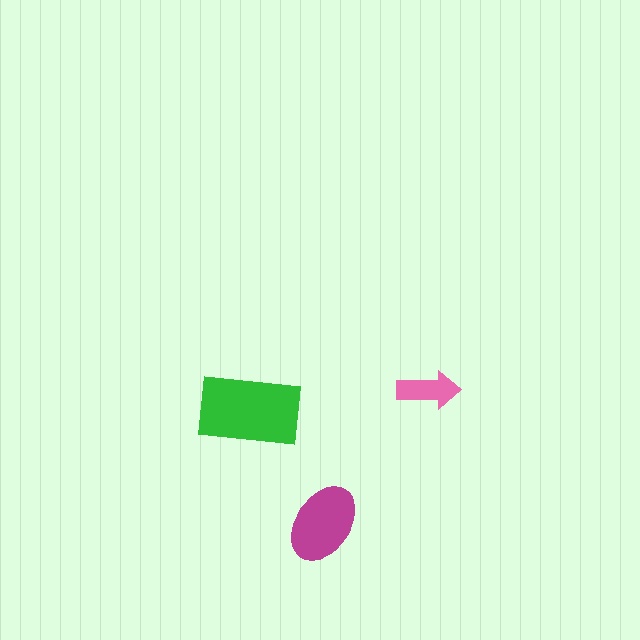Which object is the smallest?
The pink arrow.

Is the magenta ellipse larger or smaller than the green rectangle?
Smaller.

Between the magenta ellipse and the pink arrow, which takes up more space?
The magenta ellipse.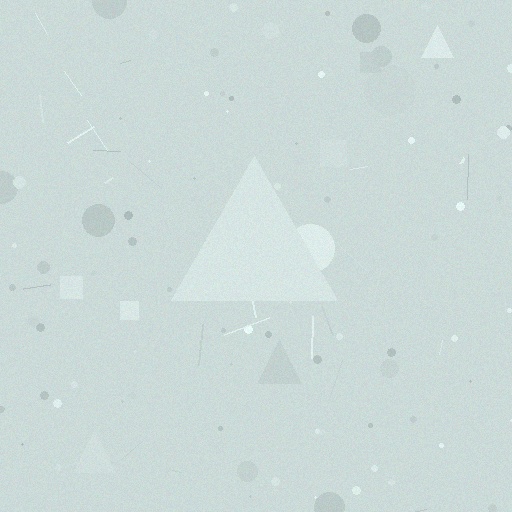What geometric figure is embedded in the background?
A triangle is embedded in the background.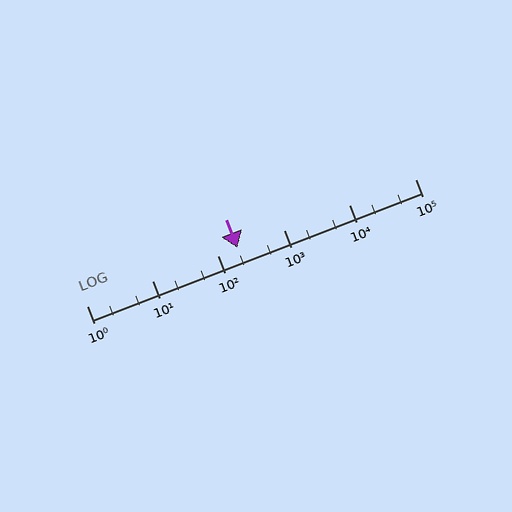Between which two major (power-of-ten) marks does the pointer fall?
The pointer is between 100 and 1000.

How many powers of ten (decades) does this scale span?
The scale spans 5 decades, from 1 to 100000.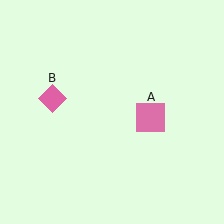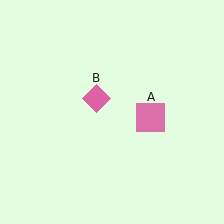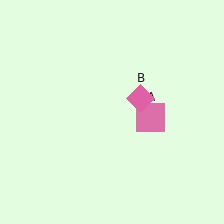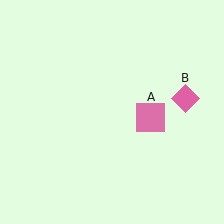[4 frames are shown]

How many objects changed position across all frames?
1 object changed position: pink diamond (object B).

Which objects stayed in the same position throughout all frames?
Pink square (object A) remained stationary.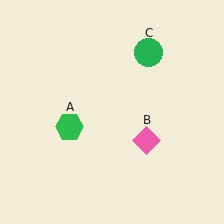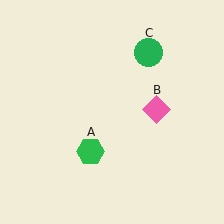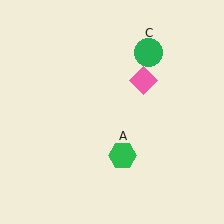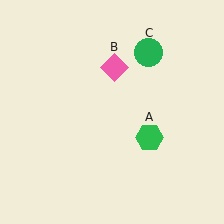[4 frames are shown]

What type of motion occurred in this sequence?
The green hexagon (object A), pink diamond (object B) rotated counterclockwise around the center of the scene.